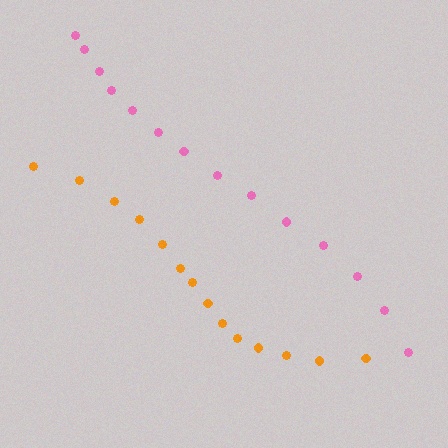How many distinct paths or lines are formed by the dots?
There are 2 distinct paths.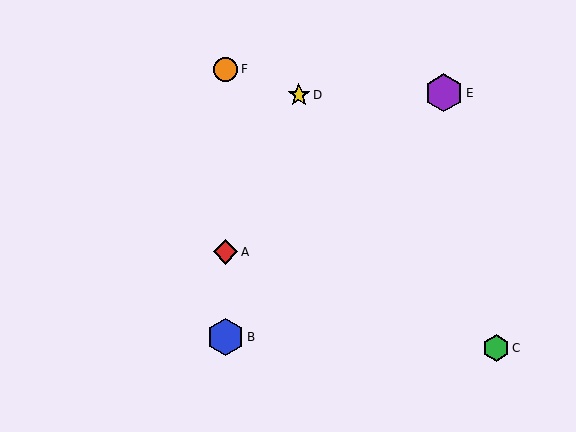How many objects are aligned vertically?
3 objects (A, B, F) are aligned vertically.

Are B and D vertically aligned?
No, B is at x≈226 and D is at x≈299.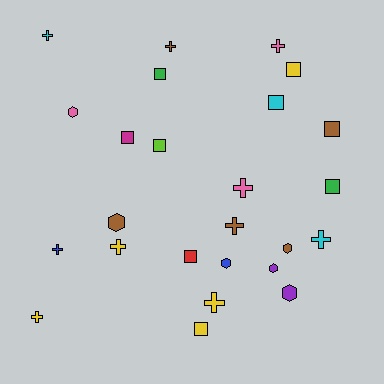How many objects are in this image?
There are 25 objects.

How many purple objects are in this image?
There are 2 purple objects.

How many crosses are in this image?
There are 10 crosses.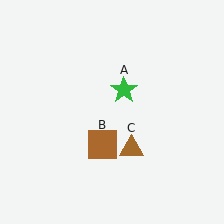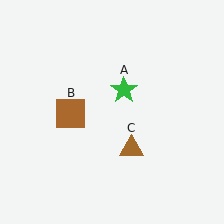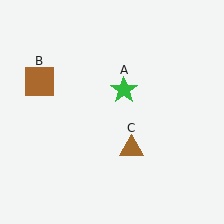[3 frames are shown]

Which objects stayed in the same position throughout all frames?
Green star (object A) and brown triangle (object C) remained stationary.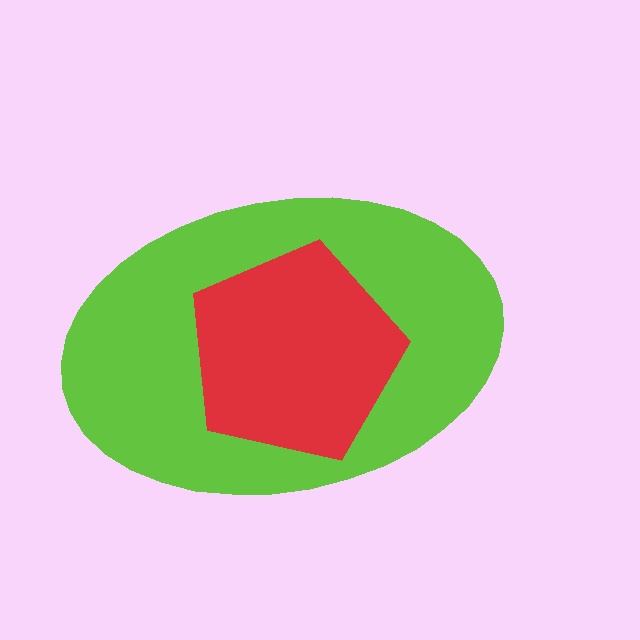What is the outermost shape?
The lime ellipse.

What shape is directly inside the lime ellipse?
The red pentagon.